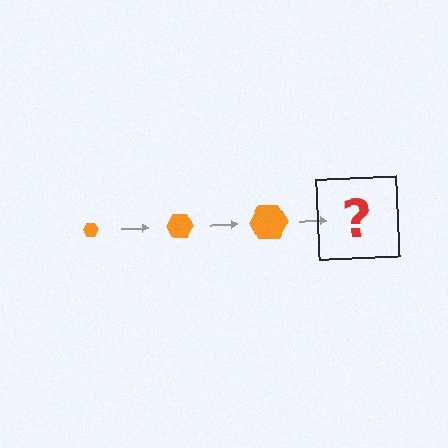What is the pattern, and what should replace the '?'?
The pattern is that the hexagon gets progressively larger each step. The '?' should be an orange hexagon, larger than the previous one.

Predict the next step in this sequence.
The next step is an orange hexagon, larger than the previous one.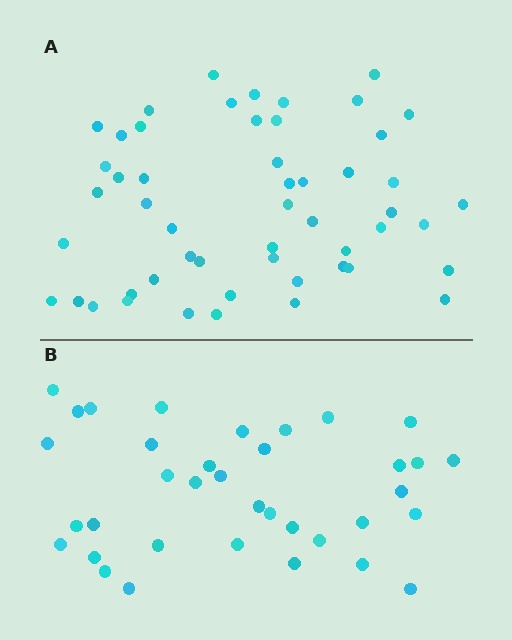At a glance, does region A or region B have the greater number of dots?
Region A (the top region) has more dots.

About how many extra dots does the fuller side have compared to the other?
Region A has approximately 15 more dots than region B.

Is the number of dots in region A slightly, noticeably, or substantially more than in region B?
Region A has noticeably more, but not dramatically so. The ratio is roughly 1.4 to 1.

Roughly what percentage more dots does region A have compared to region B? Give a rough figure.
About 45% more.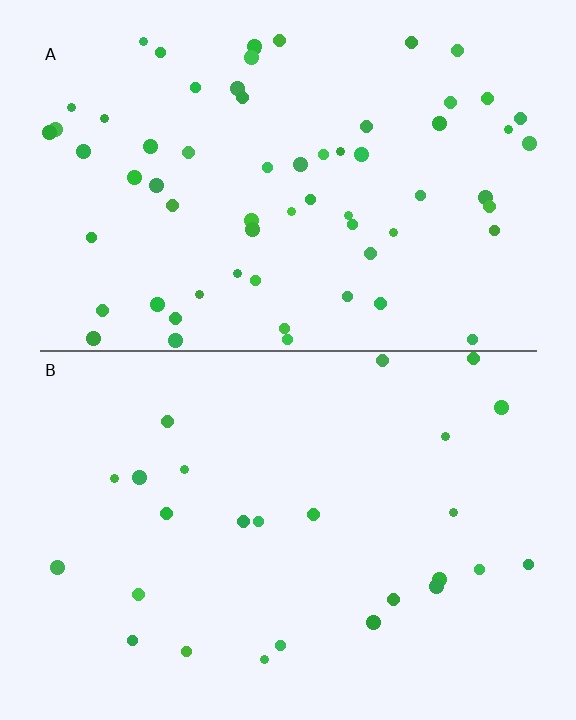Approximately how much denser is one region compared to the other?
Approximately 2.5× — region A over region B.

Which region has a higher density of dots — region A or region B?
A (the top).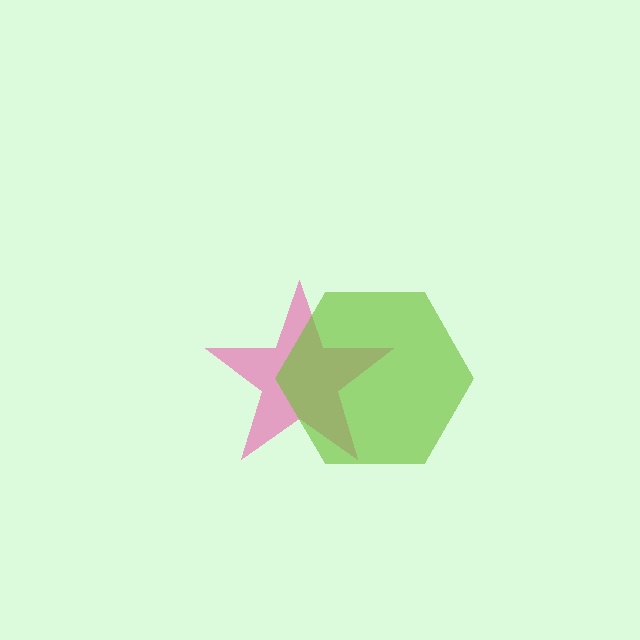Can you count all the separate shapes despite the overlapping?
Yes, there are 2 separate shapes.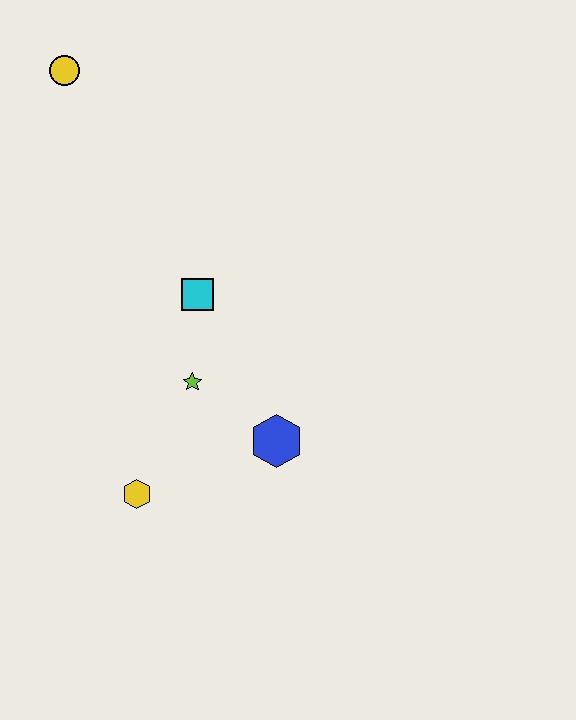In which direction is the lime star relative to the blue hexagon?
The lime star is to the left of the blue hexagon.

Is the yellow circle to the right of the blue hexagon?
No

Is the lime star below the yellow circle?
Yes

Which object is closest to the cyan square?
The lime star is closest to the cyan square.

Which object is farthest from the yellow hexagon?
The yellow circle is farthest from the yellow hexagon.